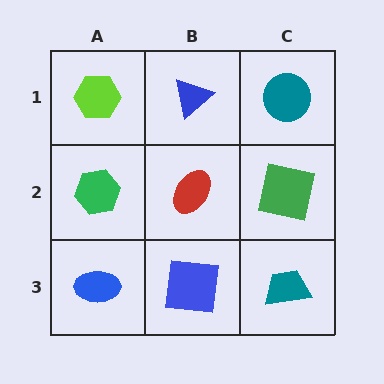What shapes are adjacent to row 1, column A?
A green hexagon (row 2, column A), a blue triangle (row 1, column B).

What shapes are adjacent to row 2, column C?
A teal circle (row 1, column C), a teal trapezoid (row 3, column C), a red ellipse (row 2, column B).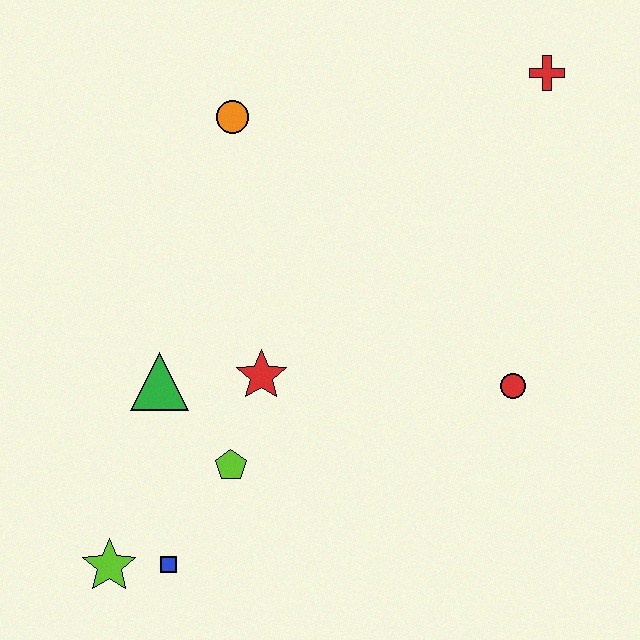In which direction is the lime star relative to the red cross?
The lime star is below the red cross.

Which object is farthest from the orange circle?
The lime star is farthest from the orange circle.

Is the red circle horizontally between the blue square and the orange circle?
No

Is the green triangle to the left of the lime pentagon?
Yes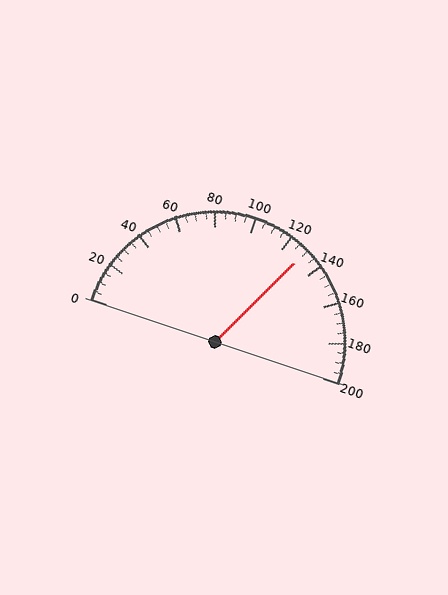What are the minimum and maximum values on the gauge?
The gauge ranges from 0 to 200.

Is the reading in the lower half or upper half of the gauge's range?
The reading is in the upper half of the range (0 to 200).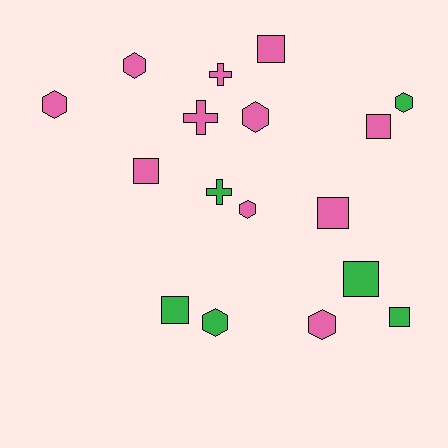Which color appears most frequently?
Pink, with 11 objects.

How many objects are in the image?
There are 17 objects.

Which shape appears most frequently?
Square, with 7 objects.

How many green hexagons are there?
There are 2 green hexagons.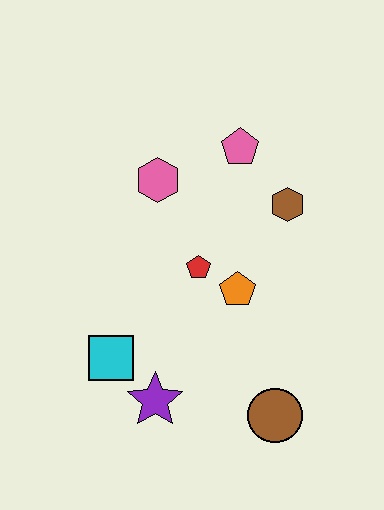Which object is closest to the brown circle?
The purple star is closest to the brown circle.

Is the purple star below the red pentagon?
Yes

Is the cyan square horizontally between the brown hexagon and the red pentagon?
No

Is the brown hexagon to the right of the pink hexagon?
Yes